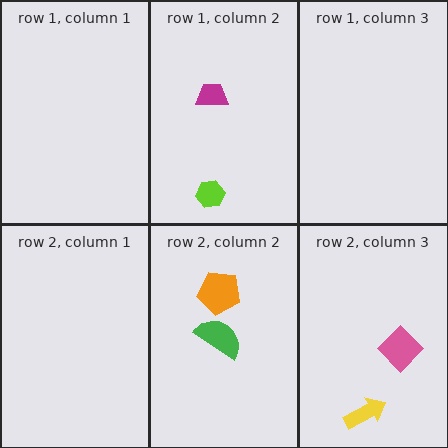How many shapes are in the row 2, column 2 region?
2.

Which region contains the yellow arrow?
The row 2, column 3 region.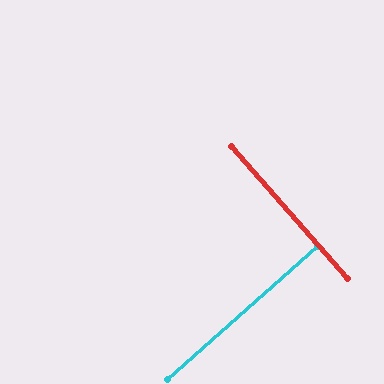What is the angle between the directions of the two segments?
Approximately 90 degrees.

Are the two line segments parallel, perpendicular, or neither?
Perpendicular — they meet at approximately 90°.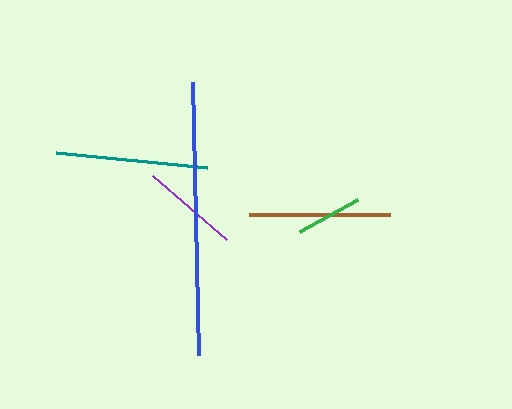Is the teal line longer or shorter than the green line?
The teal line is longer than the green line.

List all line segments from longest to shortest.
From longest to shortest: blue, teal, brown, purple, green.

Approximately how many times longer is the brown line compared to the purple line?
The brown line is approximately 1.4 times the length of the purple line.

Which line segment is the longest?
The blue line is the longest at approximately 273 pixels.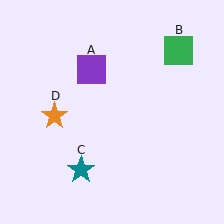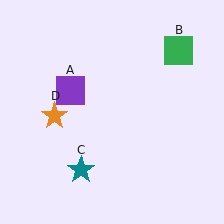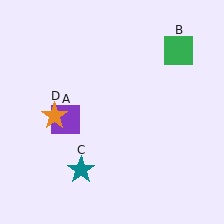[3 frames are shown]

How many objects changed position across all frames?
1 object changed position: purple square (object A).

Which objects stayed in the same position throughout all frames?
Green square (object B) and teal star (object C) and orange star (object D) remained stationary.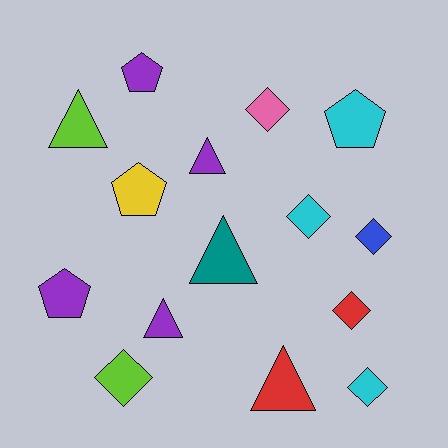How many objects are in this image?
There are 15 objects.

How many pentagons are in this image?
There are 4 pentagons.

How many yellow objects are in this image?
There is 1 yellow object.